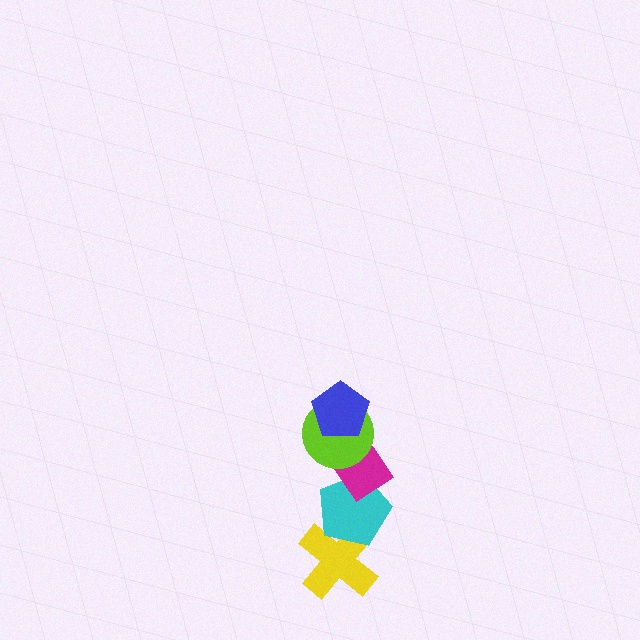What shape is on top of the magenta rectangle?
The lime circle is on top of the magenta rectangle.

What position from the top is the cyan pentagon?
The cyan pentagon is 4th from the top.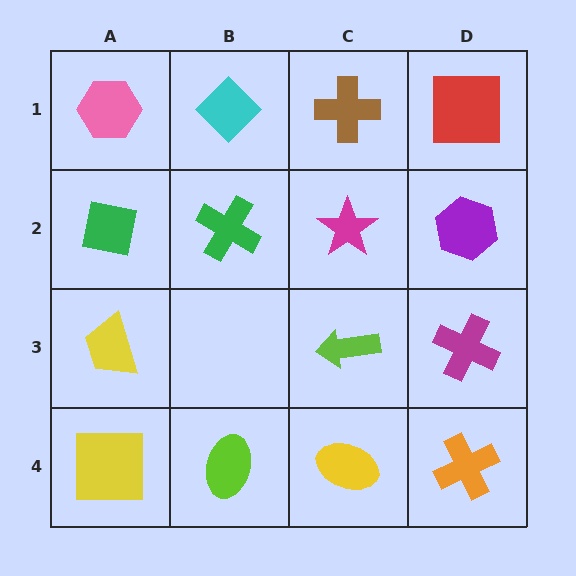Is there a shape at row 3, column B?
No, that cell is empty.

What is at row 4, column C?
A yellow ellipse.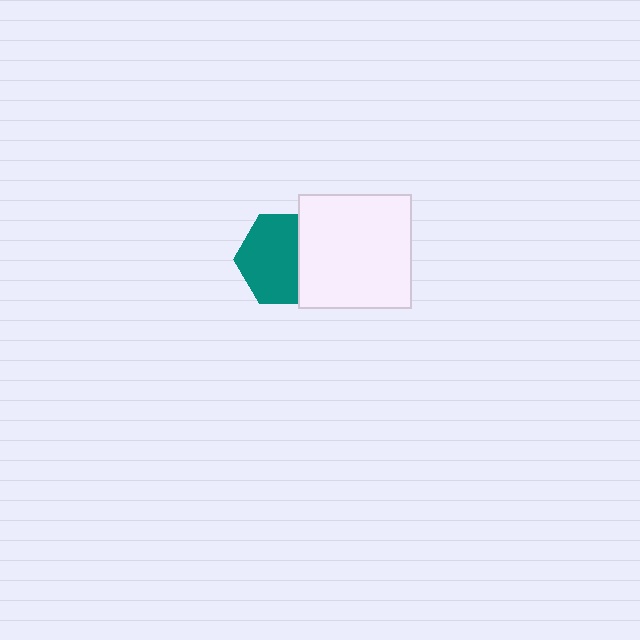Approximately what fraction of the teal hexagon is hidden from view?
Roughly 35% of the teal hexagon is hidden behind the white square.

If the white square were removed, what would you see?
You would see the complete teal hexagon.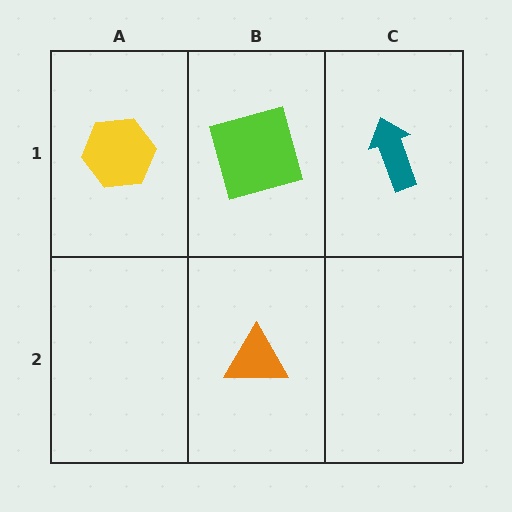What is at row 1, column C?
A teal arrow.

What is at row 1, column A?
A yellow hexagon.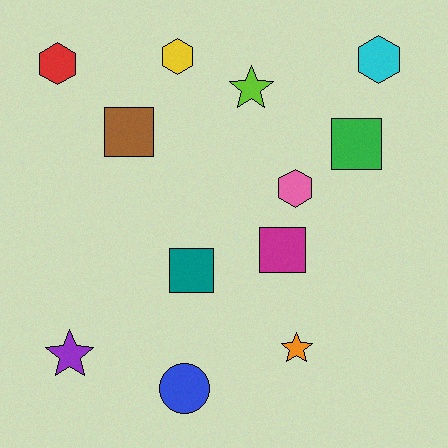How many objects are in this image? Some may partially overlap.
There are 12 objects.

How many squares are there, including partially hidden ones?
There are 4 squares.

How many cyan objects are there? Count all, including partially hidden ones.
There is 1 cyan object.